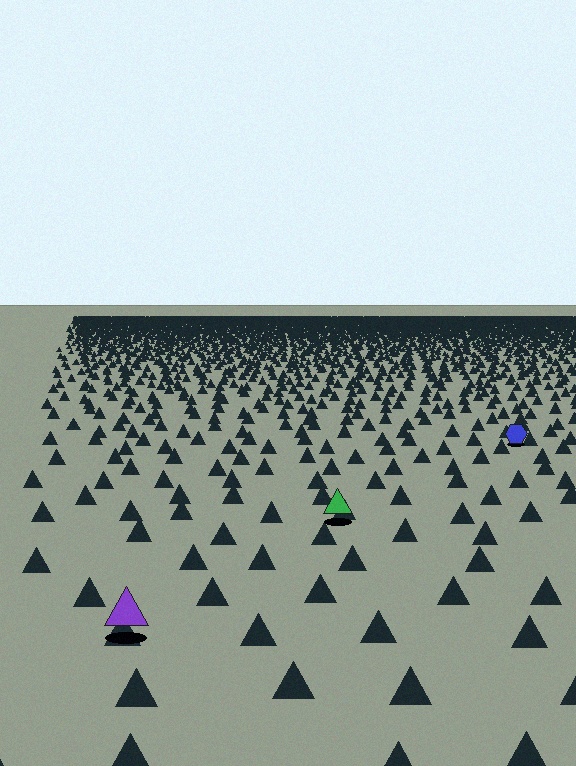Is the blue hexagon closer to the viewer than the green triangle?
No. The green triangle is closer — you can tell from the texture gradient: the ground texture is coarser near it.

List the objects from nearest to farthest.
From nearest to farthest: the purple triangle, the green triangle, the blue hexagon.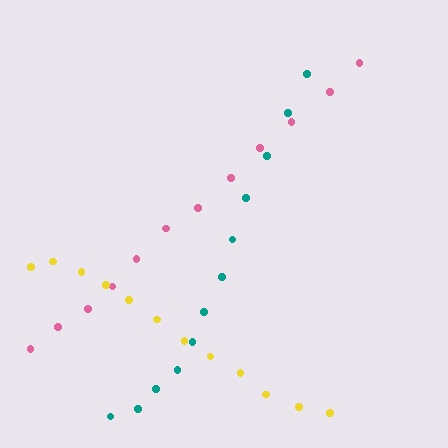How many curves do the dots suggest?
There are 3 distinct paths.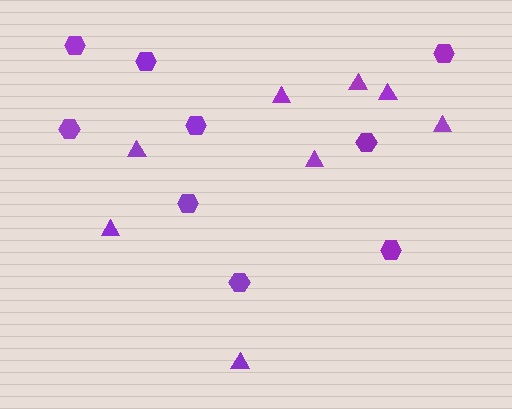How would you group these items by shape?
There are 2 groups: one group of hexagons (9) and one group of triangles (8).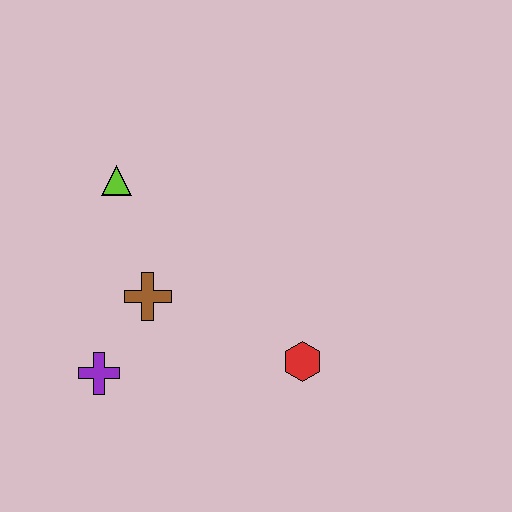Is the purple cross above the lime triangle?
No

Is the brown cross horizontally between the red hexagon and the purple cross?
Yes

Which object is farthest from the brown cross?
The red hexagon is farthest from the brown cross.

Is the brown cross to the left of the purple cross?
No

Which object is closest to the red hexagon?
The brown cross is closest to the red hexagon.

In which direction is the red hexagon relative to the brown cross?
The red hexagon is to the right of the brown cross.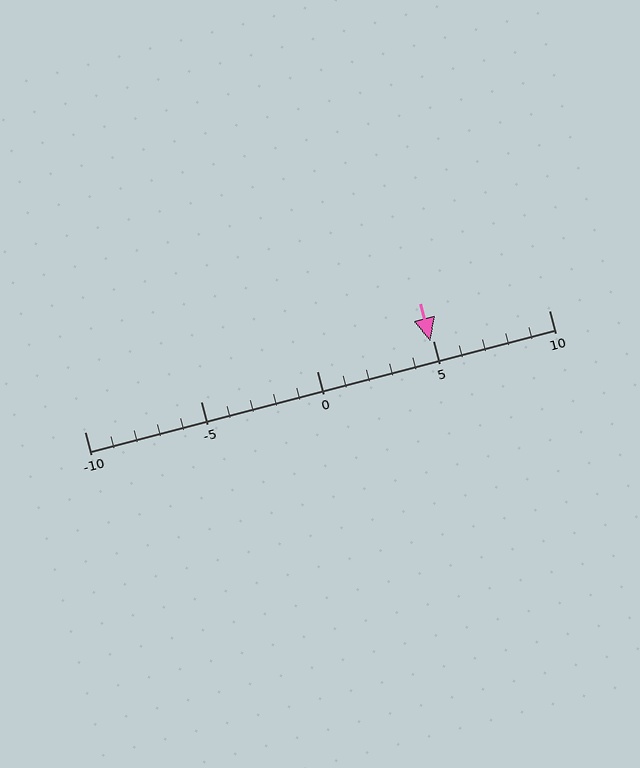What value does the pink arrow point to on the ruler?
The pink arrow points to approximately 5.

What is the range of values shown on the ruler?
The ruler shows values from -10 to 10.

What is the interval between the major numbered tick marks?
The major tick marks are spaced 5 units apart.